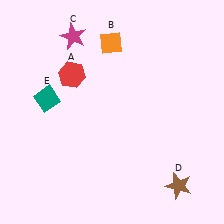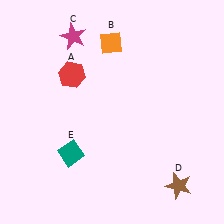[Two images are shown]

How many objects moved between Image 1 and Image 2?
1 object moved between the two images.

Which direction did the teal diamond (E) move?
The teal diamond (E) moved down.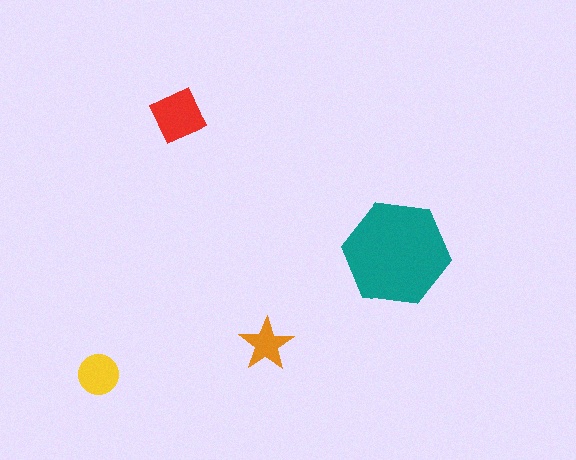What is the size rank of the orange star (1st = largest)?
4th.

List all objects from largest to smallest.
The teal hexagon, the red diamond, the yellow circle, the orange star.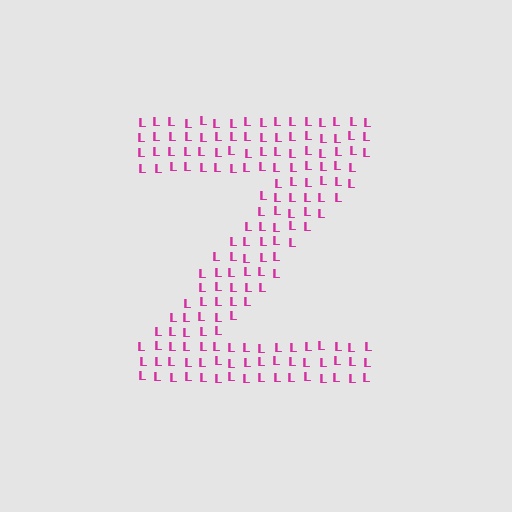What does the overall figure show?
The overall figure shows the letter Z.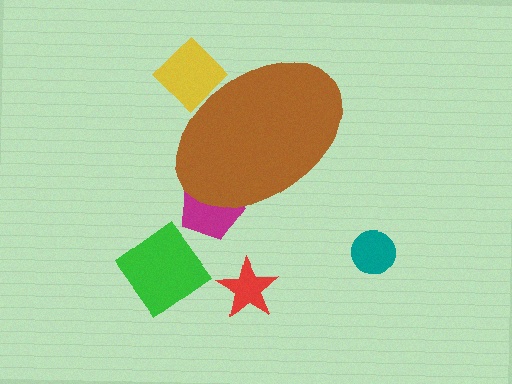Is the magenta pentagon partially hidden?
Yes, the magenta pentagon is partially hidden behind the brown ellipse.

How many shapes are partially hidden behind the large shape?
2 shapes are partially hidden.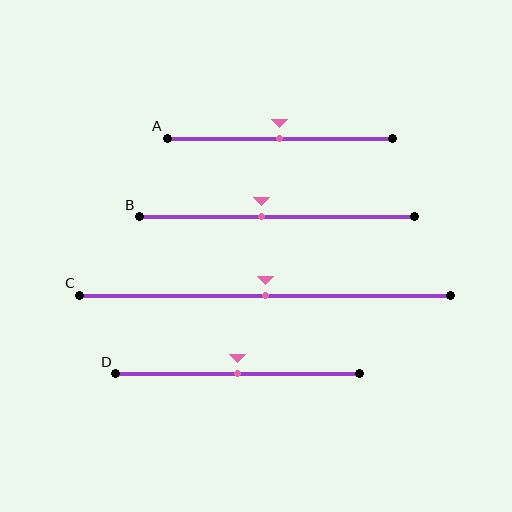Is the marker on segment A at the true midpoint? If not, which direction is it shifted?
Yes, the marker on segment A is at the true midpoint.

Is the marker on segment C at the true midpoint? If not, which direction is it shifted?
Yes, the marker on segment C is at the true midpoint.